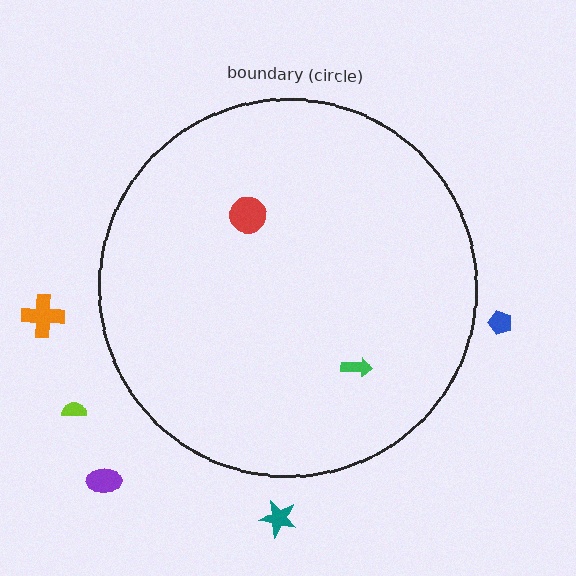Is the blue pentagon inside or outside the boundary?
Outside.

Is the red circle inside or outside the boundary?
Inside.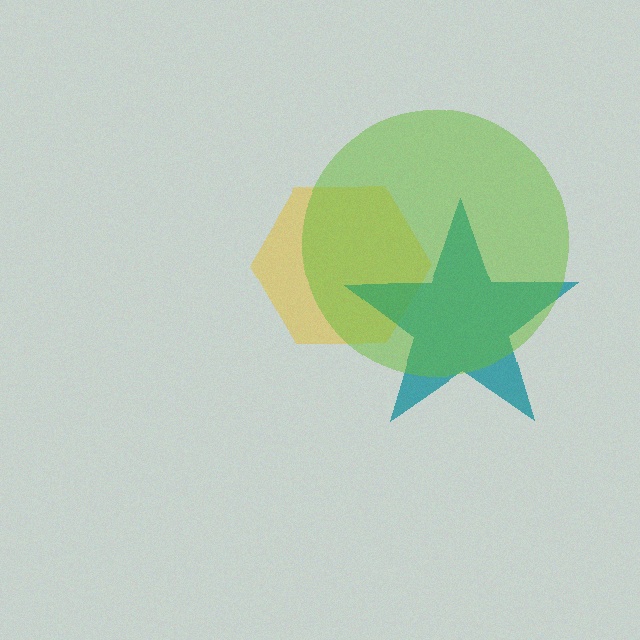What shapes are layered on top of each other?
The layered shapes are: a yellow hexagon, a teal star, a lime circle.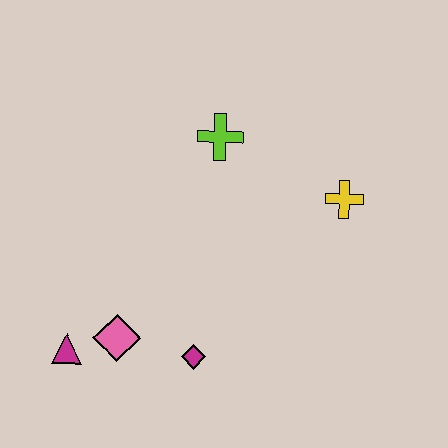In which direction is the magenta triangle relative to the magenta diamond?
The magenta triangle is to the left of the magenta diamond.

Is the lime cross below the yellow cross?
No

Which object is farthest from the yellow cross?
The magenta triangle is farthest from the yellow cross.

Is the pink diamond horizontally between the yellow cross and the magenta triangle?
Yes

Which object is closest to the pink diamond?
The magenta triangle is closest to the pink diamond.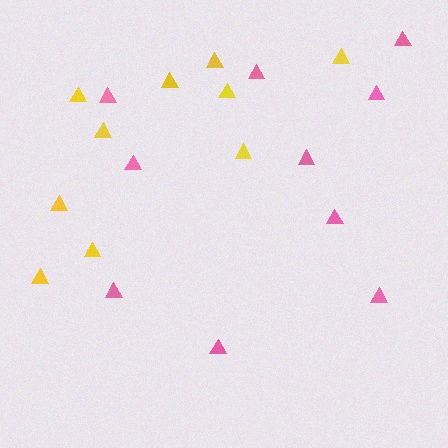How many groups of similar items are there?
There are 2 groups: one group of pink triangles (10) and one group of yellow triangles (10).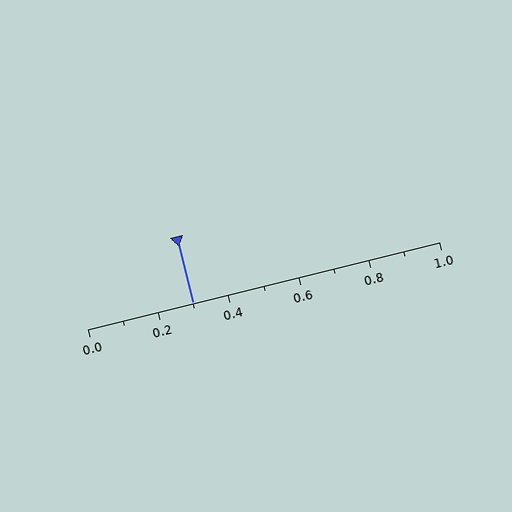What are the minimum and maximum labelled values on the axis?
The axis runs from 0.0 to 1.0.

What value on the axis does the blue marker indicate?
The marker indicates approximately 0.3.